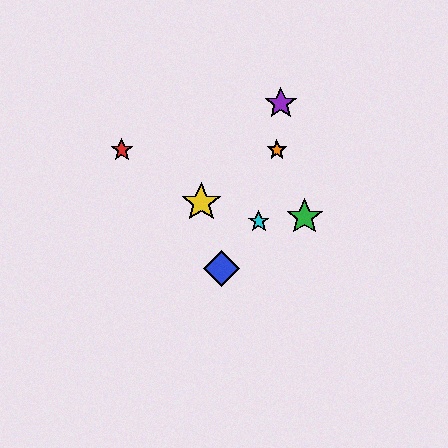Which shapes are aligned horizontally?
The red star, the orange star are aligned horizontally.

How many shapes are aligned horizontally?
2 shapes (the red star, the orange star) are aligned horizontally.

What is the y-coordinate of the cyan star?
The cyan star is at y≈221.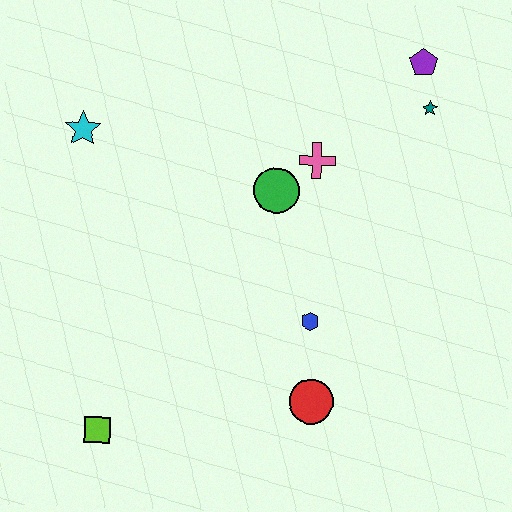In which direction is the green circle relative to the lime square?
The green circle is above the lime square.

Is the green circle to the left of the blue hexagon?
Yes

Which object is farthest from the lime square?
The purple pentagon is farthest from the lime square.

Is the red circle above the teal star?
No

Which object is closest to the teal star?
The purple pentagon is closest to the teal star.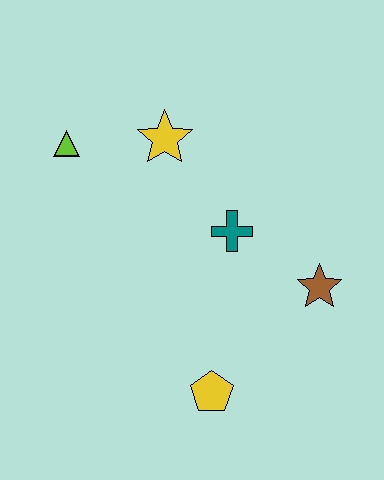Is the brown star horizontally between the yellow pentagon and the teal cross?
No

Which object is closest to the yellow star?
The lime triangle is closest to the yellow star.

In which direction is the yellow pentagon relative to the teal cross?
The yellow pentagon is below the teal cross.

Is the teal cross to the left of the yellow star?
No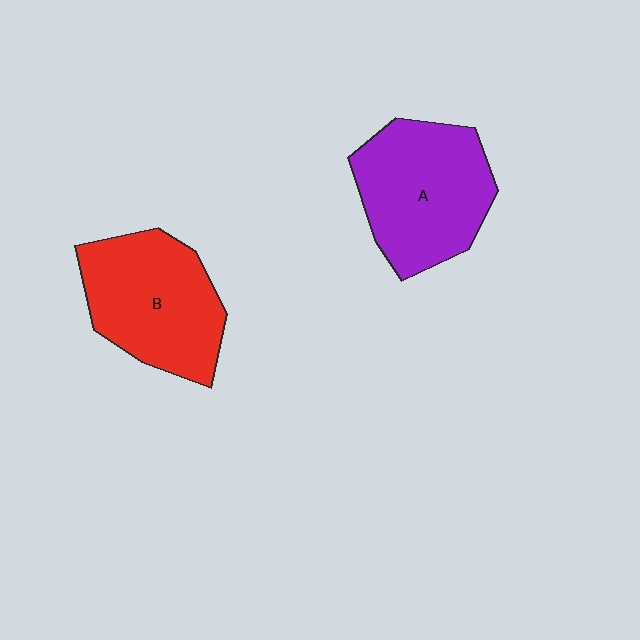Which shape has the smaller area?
Shape B (red).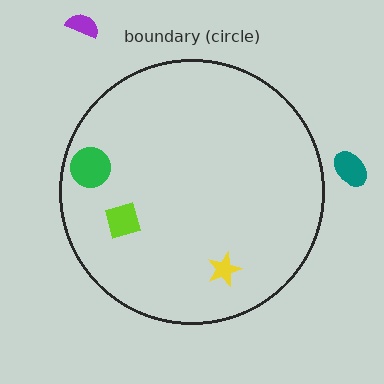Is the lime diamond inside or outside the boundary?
Inside.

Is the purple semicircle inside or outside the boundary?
Outside.